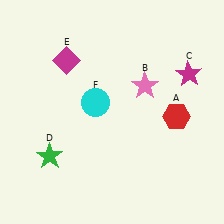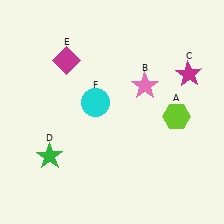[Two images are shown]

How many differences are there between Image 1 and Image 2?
There is 1 difference between the two images.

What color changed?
The hexagon (A) changed from red in Image 1 to lime in Image 2.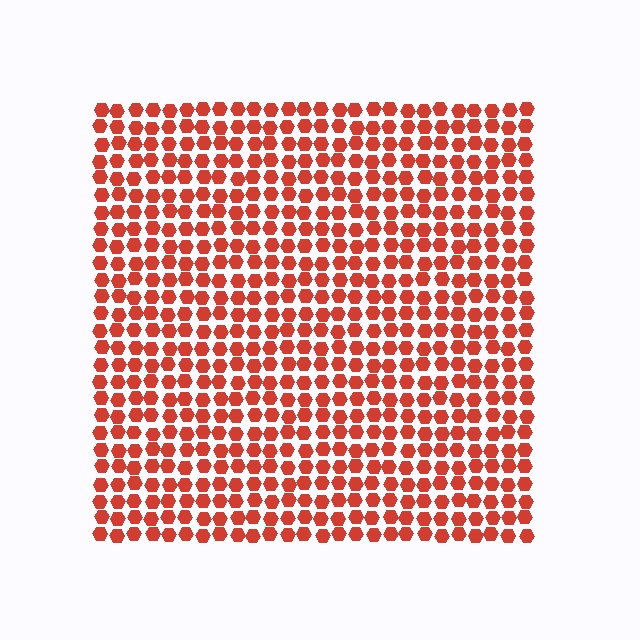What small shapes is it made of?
It is made of small hexagons.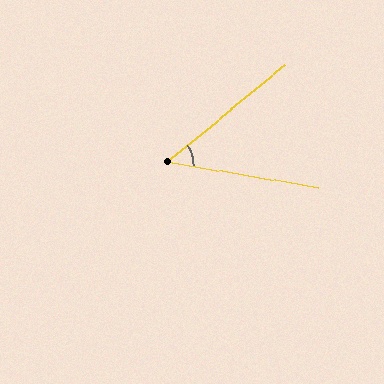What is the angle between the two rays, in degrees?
Approximately 49 degrees.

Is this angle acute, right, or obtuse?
It is acute.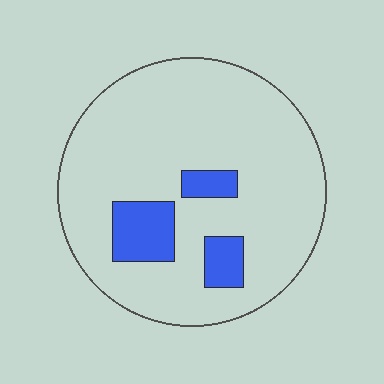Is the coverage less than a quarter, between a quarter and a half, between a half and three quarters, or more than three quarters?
Less than a quarter.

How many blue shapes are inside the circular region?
3.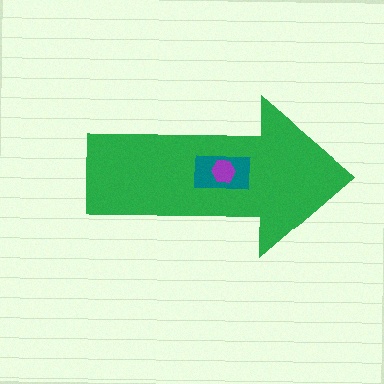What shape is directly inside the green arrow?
The teal rectangle.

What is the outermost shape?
The green arrow.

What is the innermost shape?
The purple hexagon.